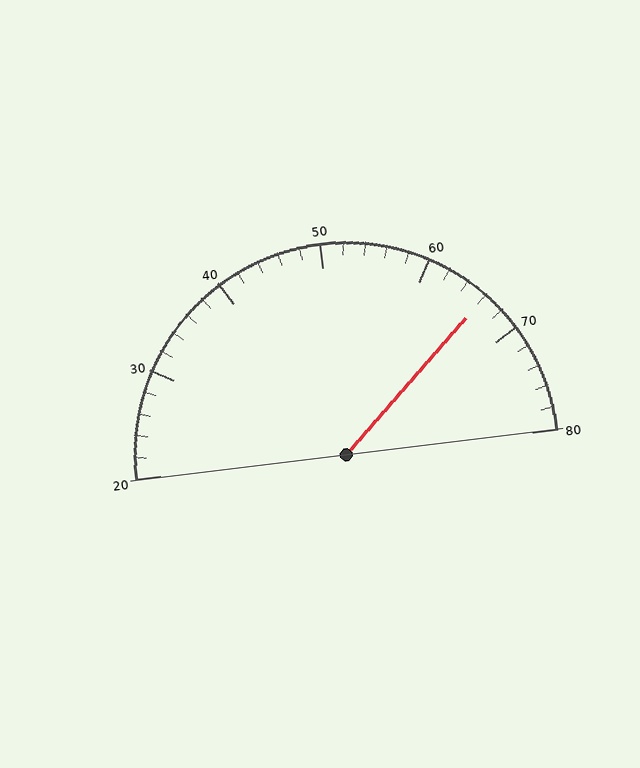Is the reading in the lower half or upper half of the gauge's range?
The reading is in the upper half of the range (20 to 80).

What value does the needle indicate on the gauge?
The needle indicates approximately 66.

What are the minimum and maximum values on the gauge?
The gauge ranges from 20 to 80.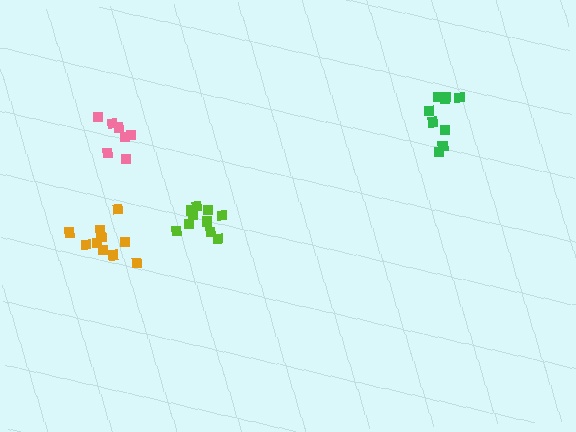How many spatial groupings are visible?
There are 4 spatial groupings.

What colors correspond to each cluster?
The clusters are colored: orange, pink, green, lime.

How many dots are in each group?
Group 1: 10 dots, Group 2: 7 dots, Group 3: 10 dots, Group 4: 10 dots (37 total).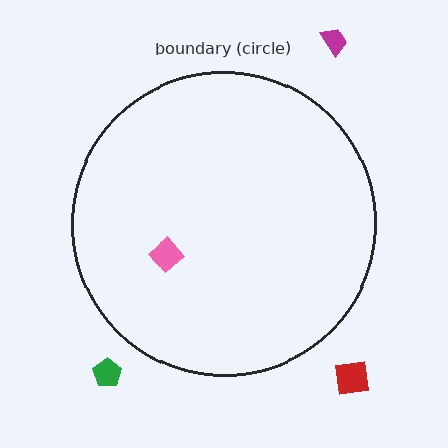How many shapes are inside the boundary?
1 inside, 3 outside.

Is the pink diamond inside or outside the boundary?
Inside.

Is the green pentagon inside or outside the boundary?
Outside.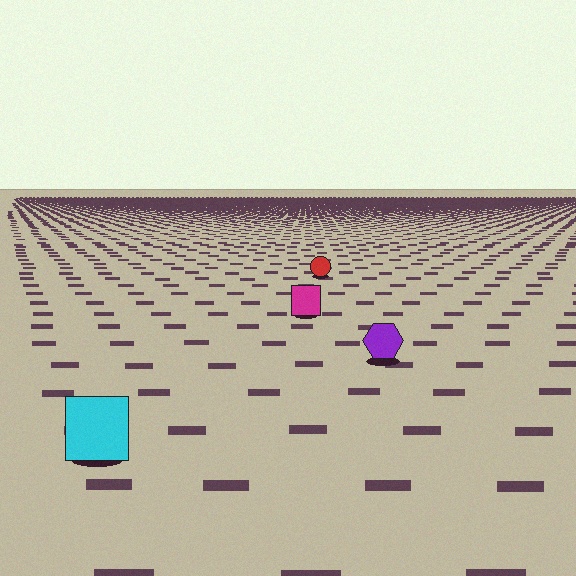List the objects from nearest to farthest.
From nearest to farthest: the cyan square, the purple hexagon, the magenta square, the red circle.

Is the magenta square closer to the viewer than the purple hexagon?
No. The purple hexagon is closer — you can tell from the texture gradient: the ground texture is coarser near it.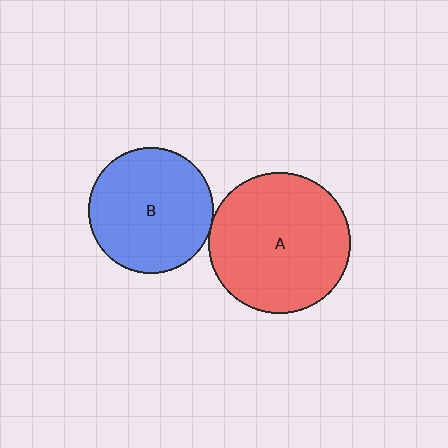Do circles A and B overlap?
Yes.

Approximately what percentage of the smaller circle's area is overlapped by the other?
Approximately 5%.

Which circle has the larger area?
Circle A (red).